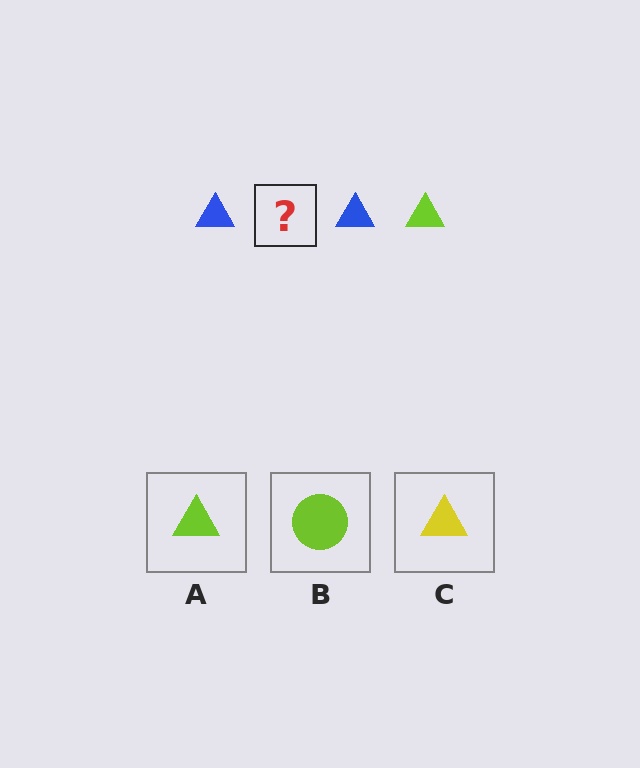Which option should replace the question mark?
Option A.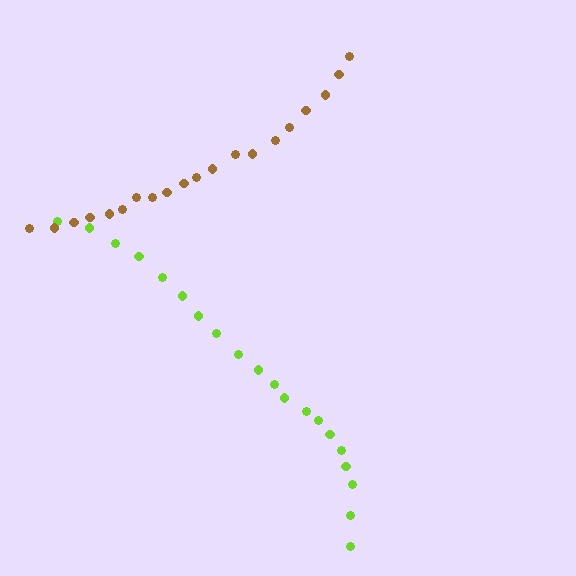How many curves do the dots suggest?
There are 2 distinct paths.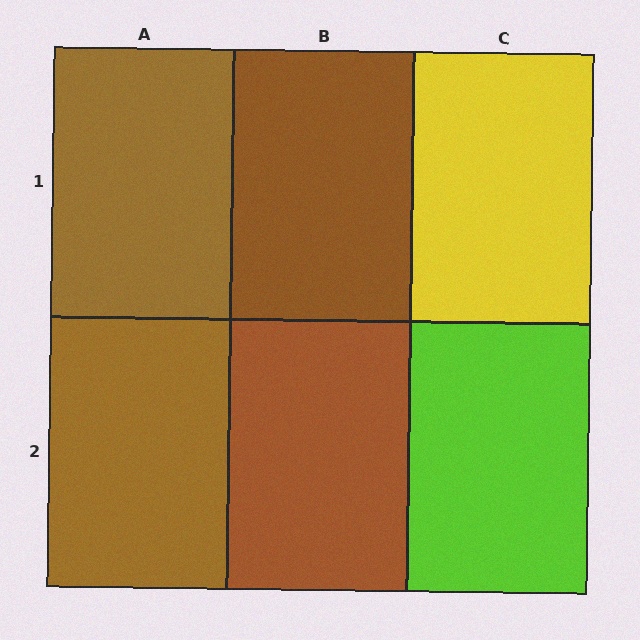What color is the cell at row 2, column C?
Lime.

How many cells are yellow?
1 cell is yellow.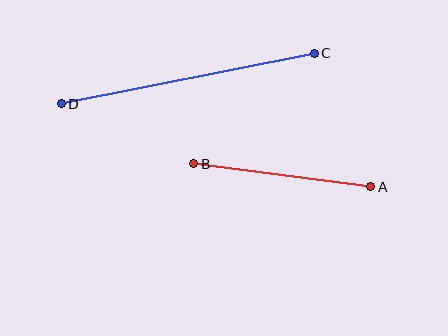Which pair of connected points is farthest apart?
Points C and D are farthest apart.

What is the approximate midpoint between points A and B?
The midpoint is at approximately (282, 175) pixels.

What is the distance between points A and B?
The distance is approximately 179 pixels.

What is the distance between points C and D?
The distance is approximately 258 pixels.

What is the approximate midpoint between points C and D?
The midpoint is at approximately (188, 78) pixels.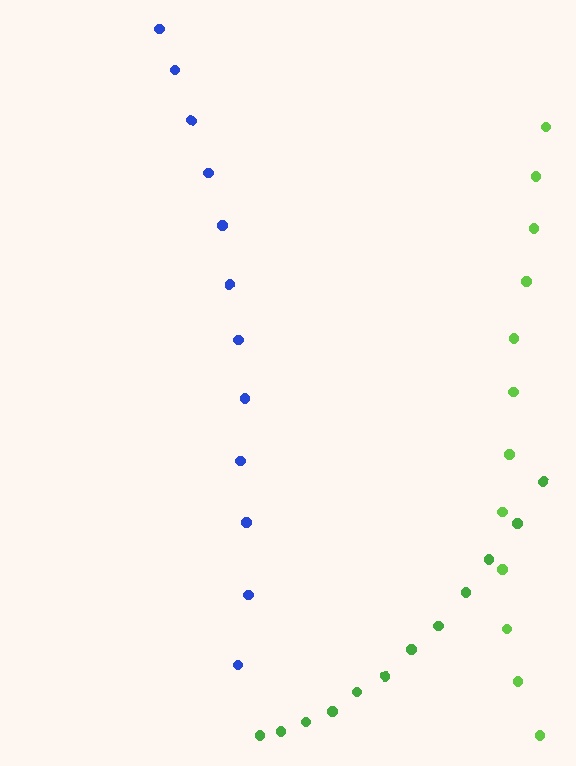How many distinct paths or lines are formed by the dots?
There are 3 distinct paths.